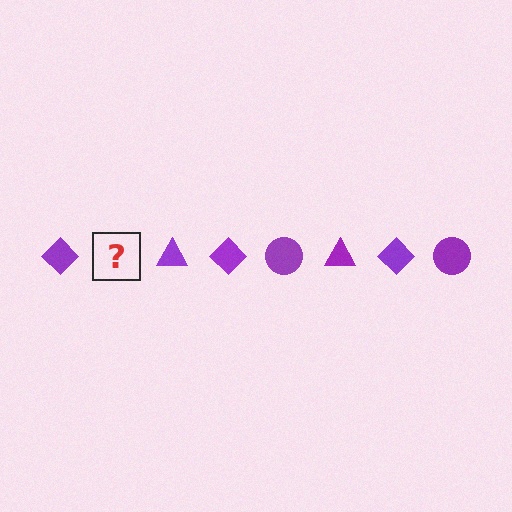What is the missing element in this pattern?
The missing element is a purple circle.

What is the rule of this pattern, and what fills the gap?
The rule is that the pattern cycles through diamond, circle, triangle shapes in purple. The gap should be filled with a purple circle.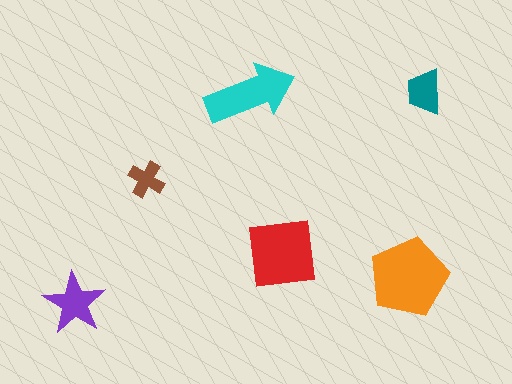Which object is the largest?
The orange pentagon.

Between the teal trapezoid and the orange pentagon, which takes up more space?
The orange pentagon.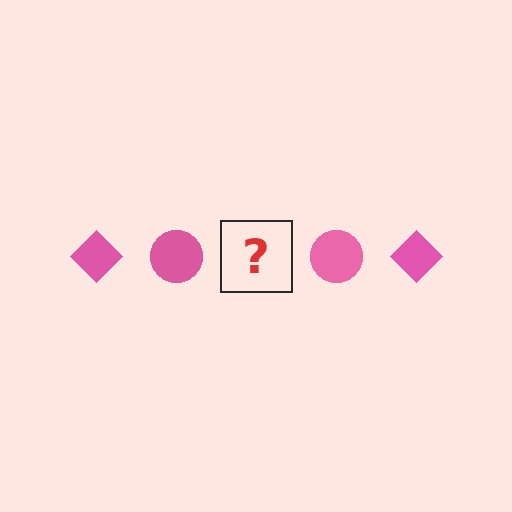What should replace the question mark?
The question mark should be replaced with a pink diamond.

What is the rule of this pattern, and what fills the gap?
The rule is that the pattern cycles through diamond, circle shapes in pink. The gap should be filled with a pink diamond.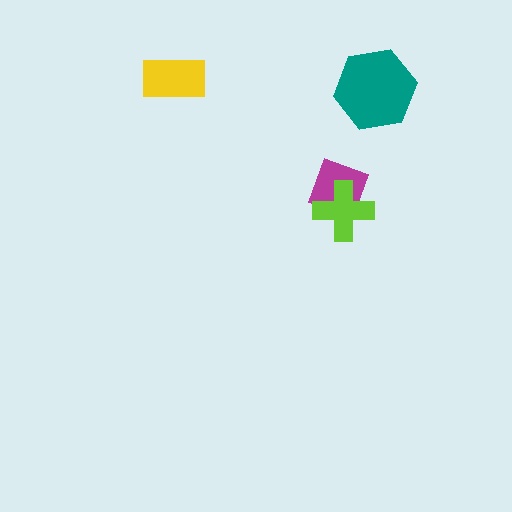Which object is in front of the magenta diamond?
The lime cross is in front of the magenta diamond.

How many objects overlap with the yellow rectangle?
0 objects overlap with the yellow rectangle.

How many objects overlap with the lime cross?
1 object overlaps with the lime cross.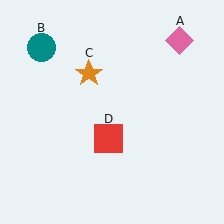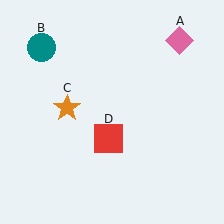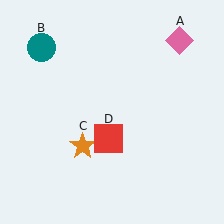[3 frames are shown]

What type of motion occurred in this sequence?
The orange star (object C) rotated counterclockwise around the center of the scene.